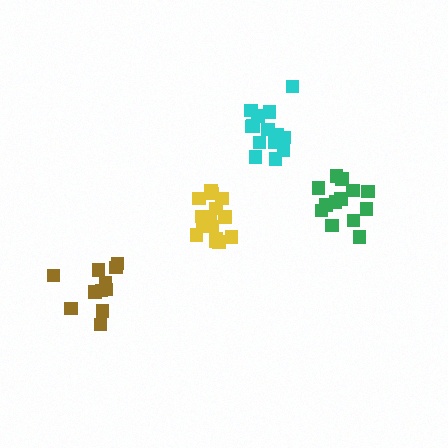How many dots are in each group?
Group 1: 13 dots, Group 2: 15 dots, Group 3: 12 dots, Group 4: 14 dots (54 total).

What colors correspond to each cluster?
The clusters are colored: green, yellow, brown, cyan.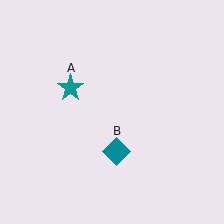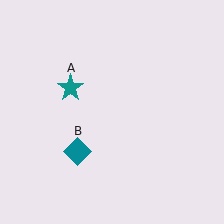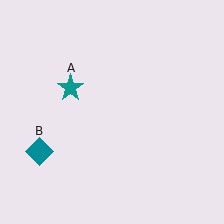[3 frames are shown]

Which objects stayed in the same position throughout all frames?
Teal star (object A) remained stationary.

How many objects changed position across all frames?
1 object changed position: teal diamond (object B).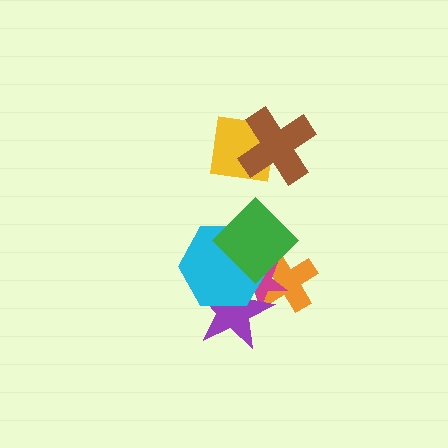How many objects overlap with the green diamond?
4 objects overlap with the green diamond.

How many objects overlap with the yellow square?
1 object overlaps with the yellow square.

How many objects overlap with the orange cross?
4 objects overlap with the orange cross.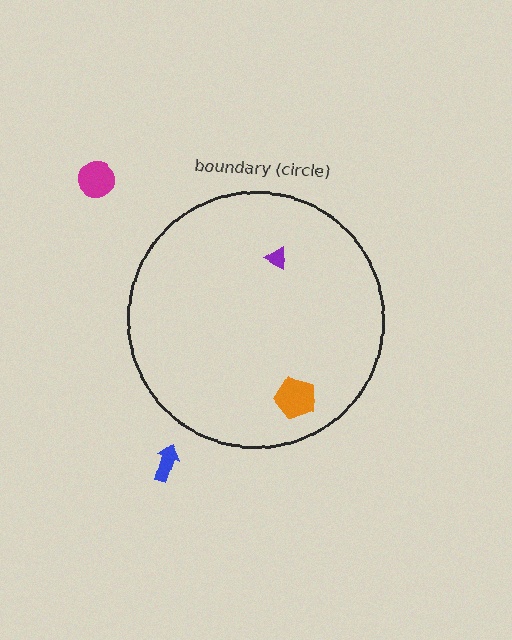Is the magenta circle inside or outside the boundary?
Outside.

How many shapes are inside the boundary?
2 inside, 2 outside.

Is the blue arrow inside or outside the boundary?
Outside.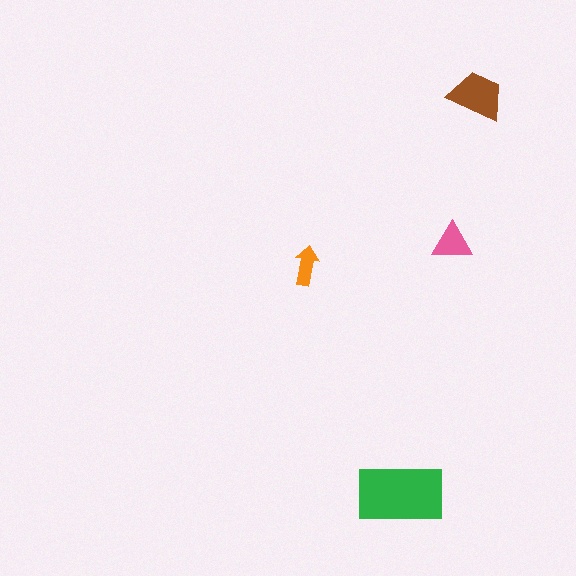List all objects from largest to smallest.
The green rectangle, the brown trapezoid, the pink triangle, the orange arrow.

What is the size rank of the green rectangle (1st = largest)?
1st.